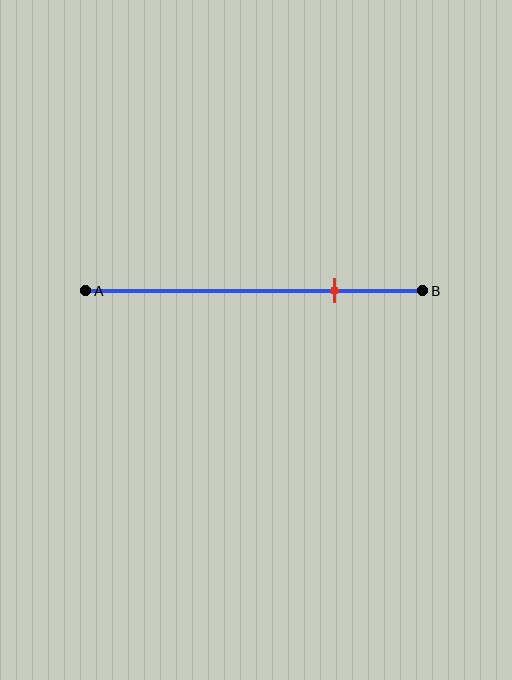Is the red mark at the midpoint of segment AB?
No, the mark is at about 75% from A, not at the 50% midpoint.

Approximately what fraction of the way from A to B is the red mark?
The red mark is approximately 75% of the way from A to B.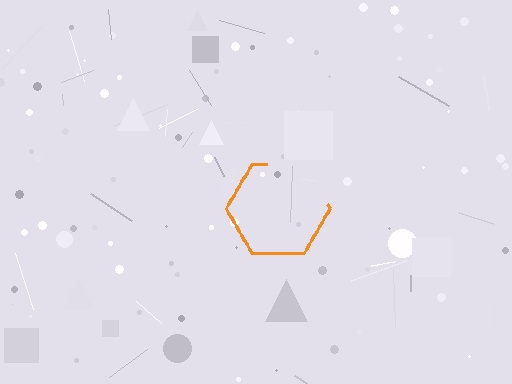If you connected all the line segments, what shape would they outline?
They would outline a hexagon.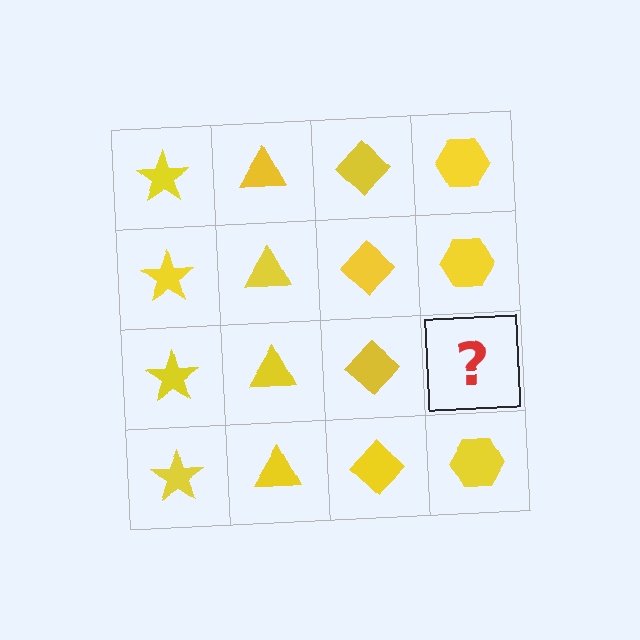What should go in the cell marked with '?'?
The missing cell should contain a yellow hexagon.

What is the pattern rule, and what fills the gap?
The rule is that each column has a consistent shape. The gap should be filled with a yellow hexagon.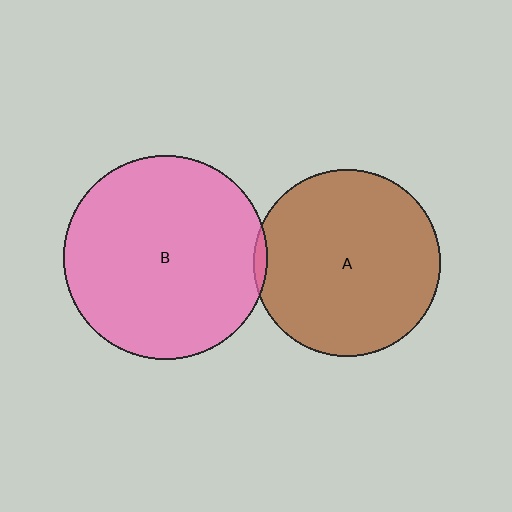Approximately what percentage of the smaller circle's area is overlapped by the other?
Approximately 5%.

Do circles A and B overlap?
Yes.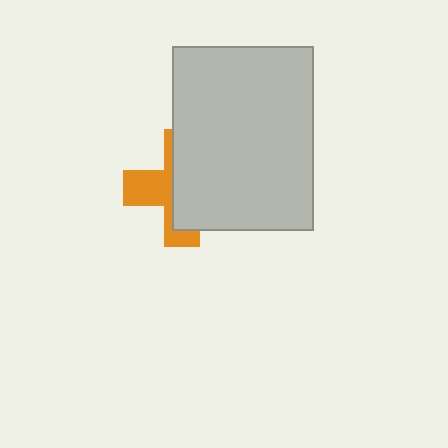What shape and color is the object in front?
The object in front is a light gray rectangle.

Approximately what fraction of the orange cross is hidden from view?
Roughly 61% of the orange cross is hidden behind the light gray rectangle.